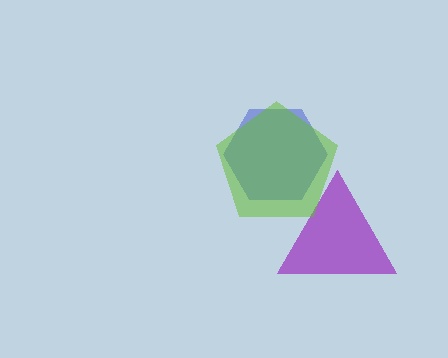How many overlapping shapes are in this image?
There are 3 overlapping shapes in the image.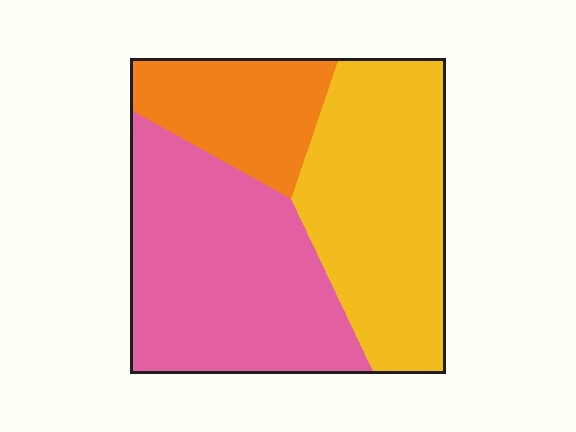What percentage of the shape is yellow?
Yellow covers 38% of the shape.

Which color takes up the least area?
Orange, at roughly 20%.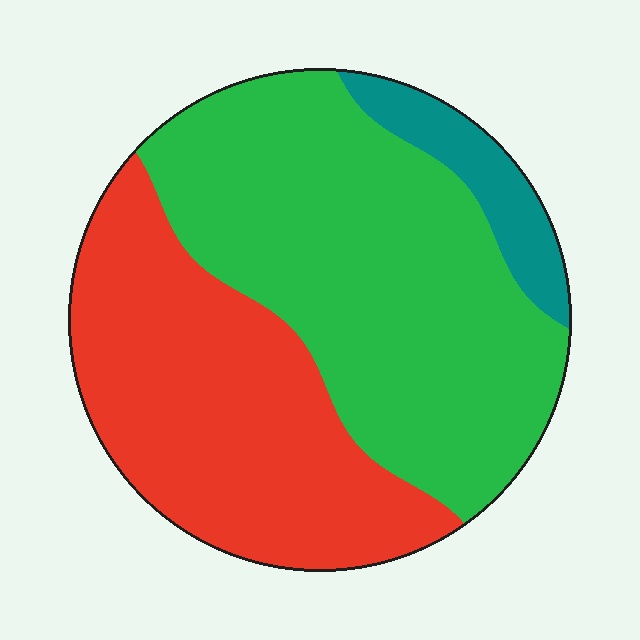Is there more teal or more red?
Red.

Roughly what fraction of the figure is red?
Red covers about 40% of the figure.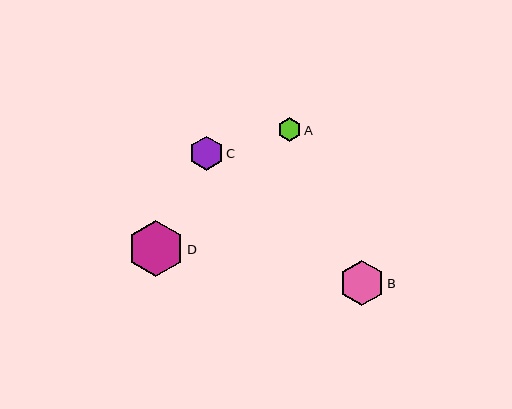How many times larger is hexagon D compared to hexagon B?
Hexagon D is approximately 1.3 times the size of hexagon B.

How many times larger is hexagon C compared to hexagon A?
Hexagon C is approximately 1.5 times the size of hexagon A.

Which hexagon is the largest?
Hexagon D is the largest with a size of approximately 56 pixels.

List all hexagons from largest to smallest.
From largest to smallest: D, B, C, A.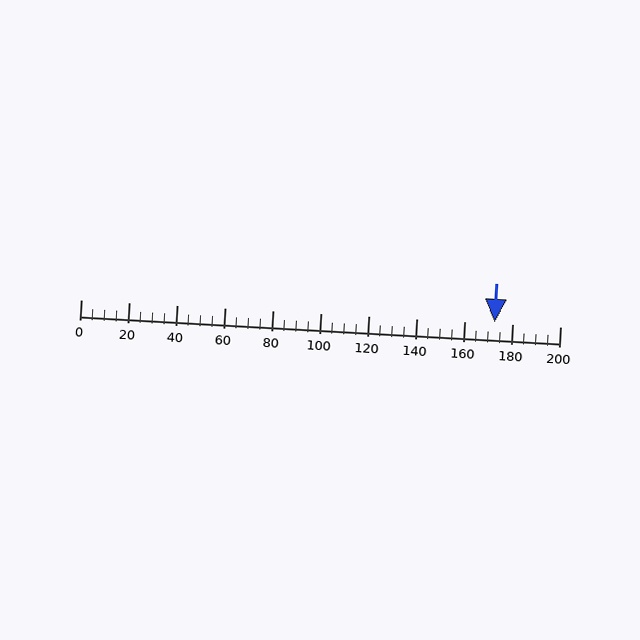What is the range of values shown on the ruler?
The ruler shows values from 0 to 200.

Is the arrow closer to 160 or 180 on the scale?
The arrow is closer to 180.